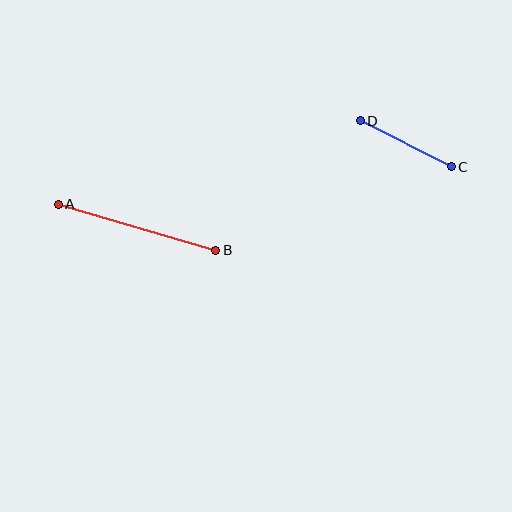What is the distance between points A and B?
The distance is approximately 164 pixels.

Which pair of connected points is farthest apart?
Points A and B are farthest apart.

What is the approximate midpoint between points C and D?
The midpoint is at approximately (406, 144) pixels.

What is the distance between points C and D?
The distance is approximately 102 pixels.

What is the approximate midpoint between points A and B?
The midpoint is at approximately (137, 227) pixels.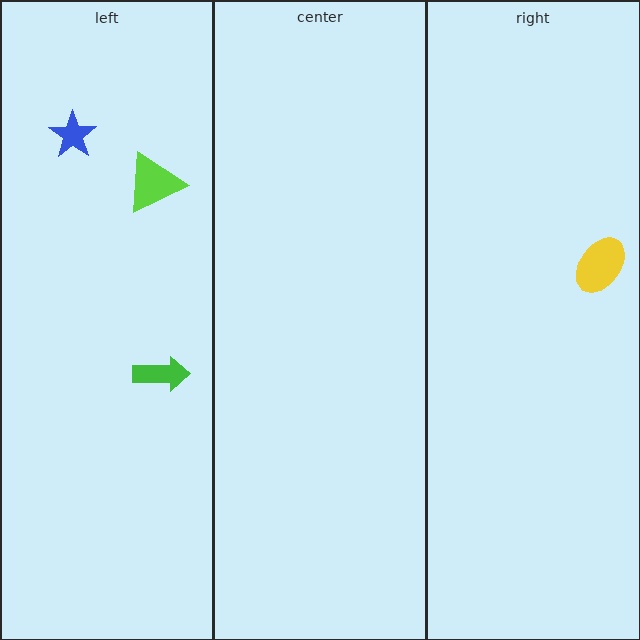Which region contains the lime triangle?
The left region.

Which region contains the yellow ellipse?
The right region.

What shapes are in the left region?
The lime triangle, the green arrow, the blue star.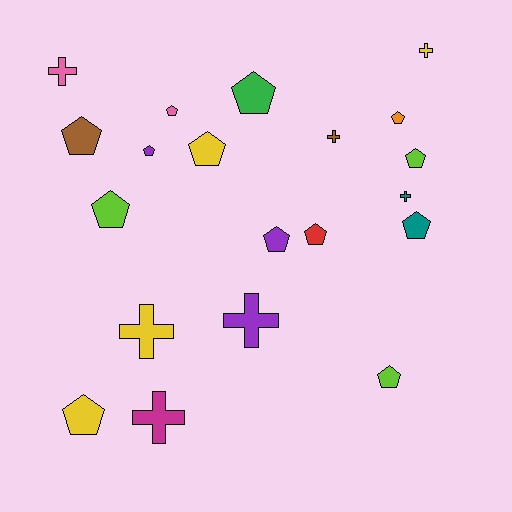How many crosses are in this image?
There are 7 crosses.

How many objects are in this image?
There are 20 objects.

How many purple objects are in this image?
There are 3 purple objects.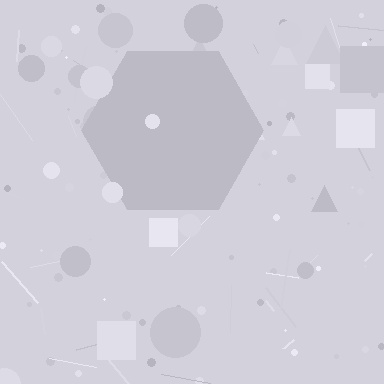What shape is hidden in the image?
A hexagon is hidden in the image.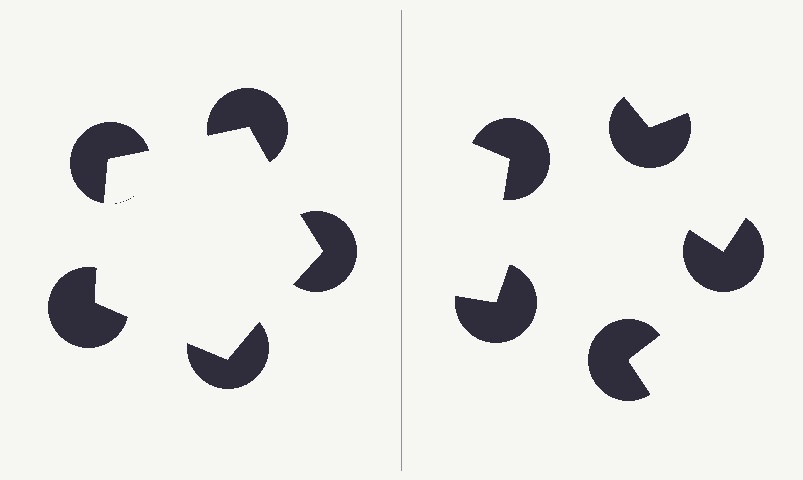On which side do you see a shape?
An illusory pentagon appears on the left side. On the right side the wedge cuts are rotated, so no coherent shape forms.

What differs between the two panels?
The pac-man discs are positioned identically on both sides; only the wedge orientations differ. On the left they align to a pentagon; on the right they are misaligned.